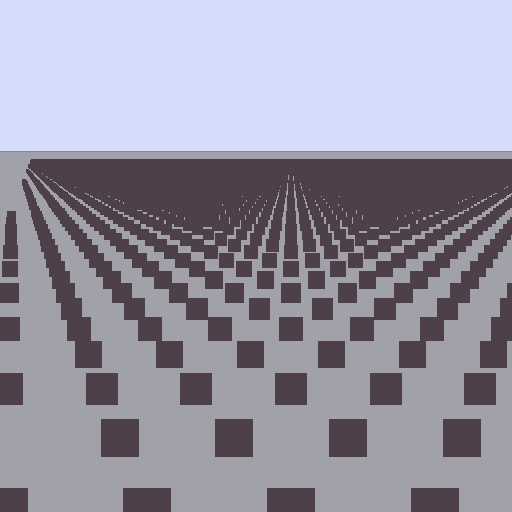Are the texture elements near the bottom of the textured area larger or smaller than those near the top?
Larger. Near the bottom, elements are closer to the viewer and appear at a bigger on-screen size.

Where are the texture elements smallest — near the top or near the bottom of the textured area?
Near the top.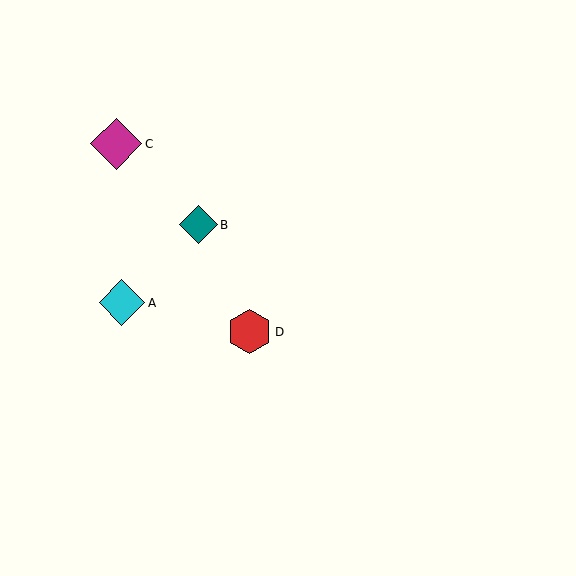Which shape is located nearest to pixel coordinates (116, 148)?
The magenta diamond (labeled C) at (116, 144) is nearest to that location.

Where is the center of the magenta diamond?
The center of the magenta diamond is at (116, 144).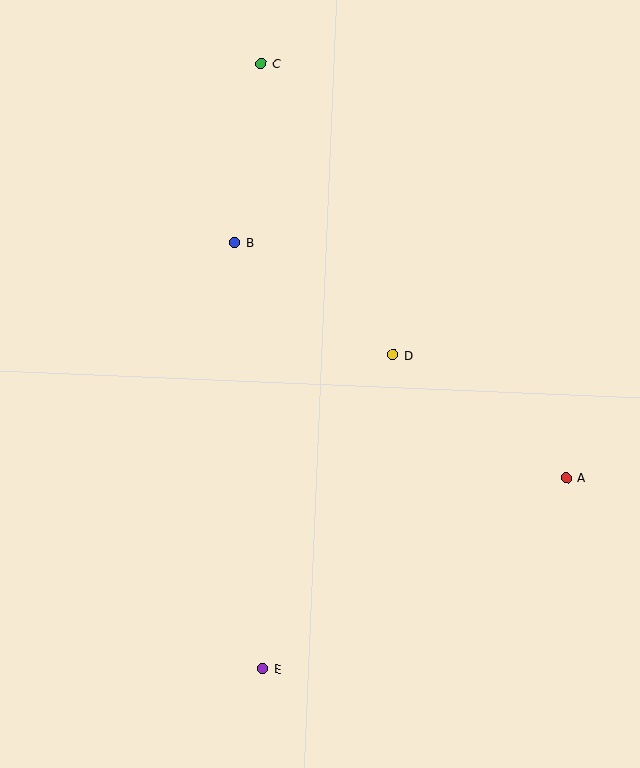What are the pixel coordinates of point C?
Point C is at (261, 63).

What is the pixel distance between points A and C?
The distance between A and C is 514 pixels.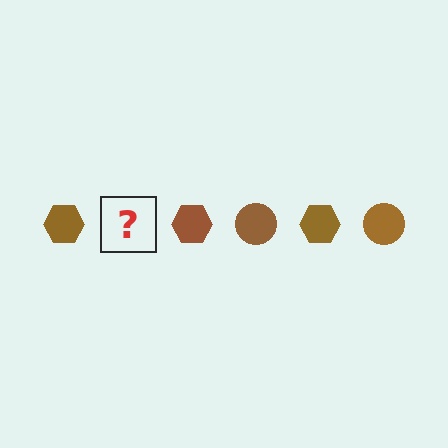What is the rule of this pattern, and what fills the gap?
The rule is that the pattern cycles through hexagon, circle shapes in brown. The gap should be filled with a brown circle.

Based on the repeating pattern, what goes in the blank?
The blank should be a brown circle.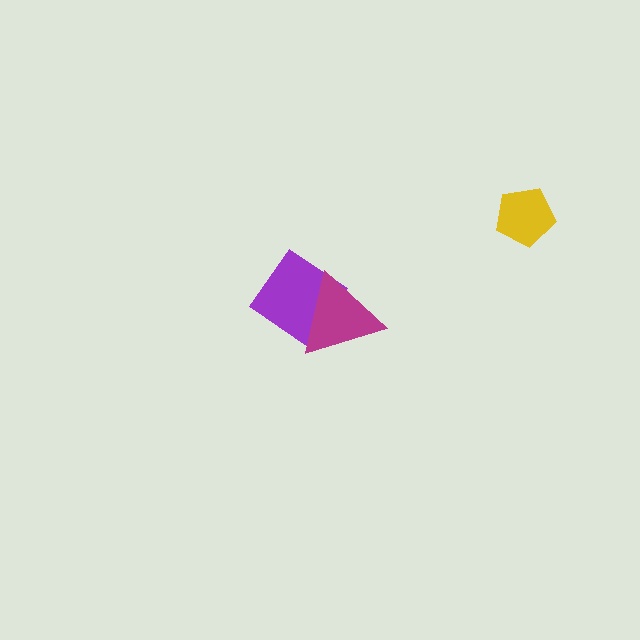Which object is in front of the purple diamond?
The magenta triangle is in front of the purple diamond.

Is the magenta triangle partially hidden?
No, no other shape covers it.